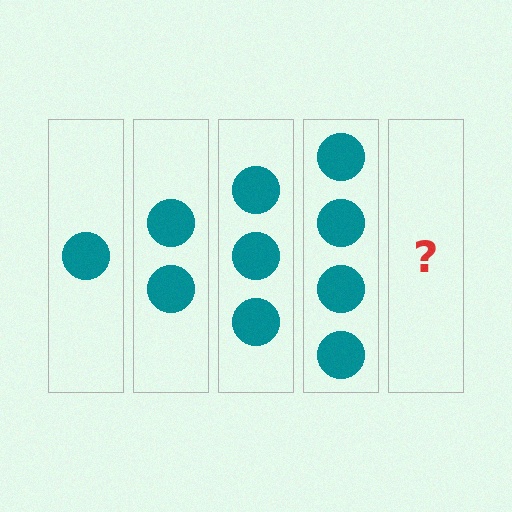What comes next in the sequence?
The next element should be 5 circles.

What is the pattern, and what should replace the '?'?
The pattern is that each step adds one more circle. The '?' should be 5 circles.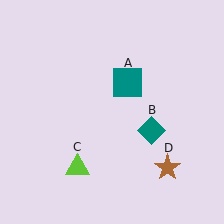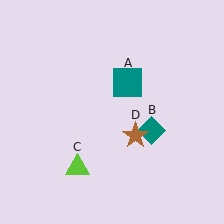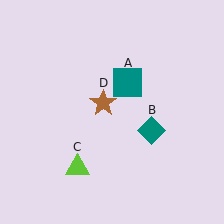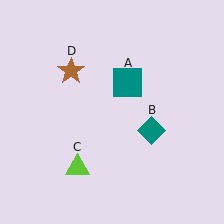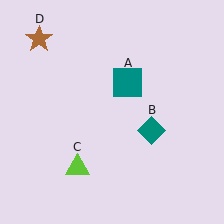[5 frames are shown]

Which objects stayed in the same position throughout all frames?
Teal square (object A) and teal diamond (object B) and lime triangle (object C) remained stationary.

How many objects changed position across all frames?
1 object changed position: brown star (object D).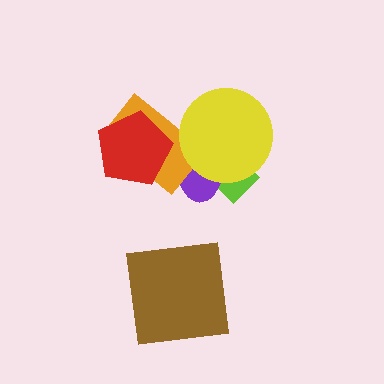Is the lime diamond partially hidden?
Yes, it is partially covered by another shape.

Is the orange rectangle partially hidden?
Yes, it is partially covered by another shape.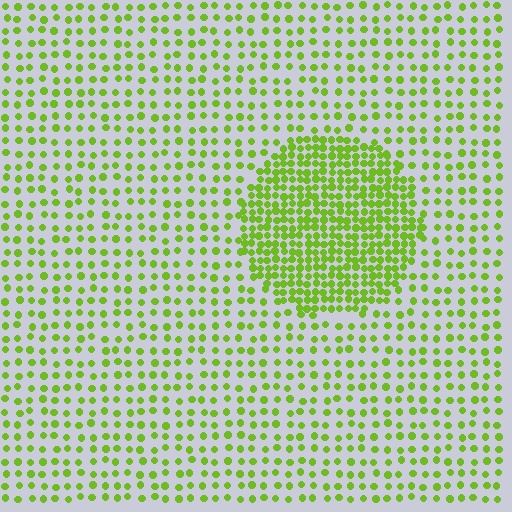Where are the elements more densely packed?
The elements are more densely packed inside the circle boundary.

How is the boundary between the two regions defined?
The boundary is defined by a change in element density (approximately 2.4x ratio). All elements are the same color, size, and shape.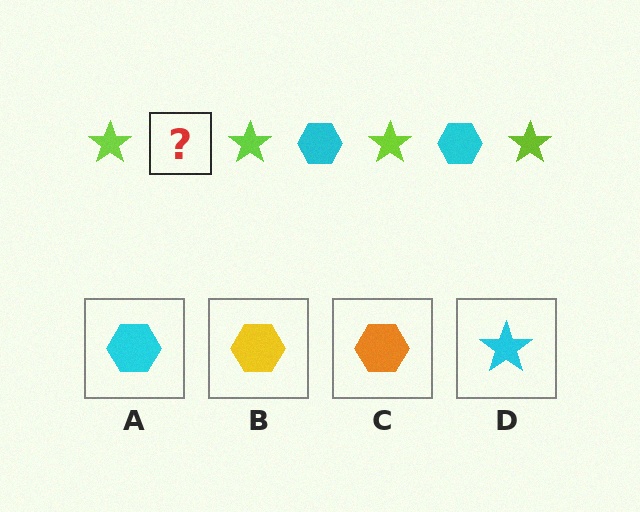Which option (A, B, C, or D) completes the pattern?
A.